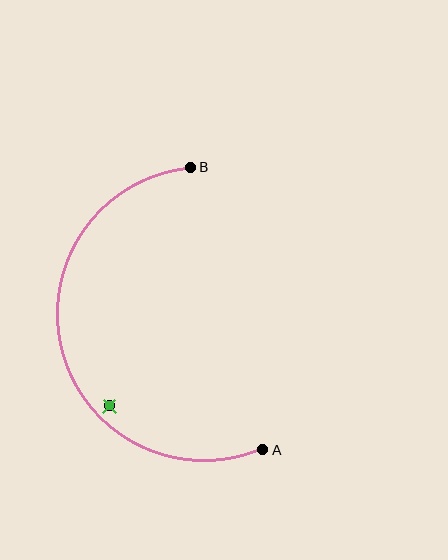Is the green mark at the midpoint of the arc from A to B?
No — the green mark does not lie on the arc at all. It sits slightly inside the curve.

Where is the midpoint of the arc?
The arc midpoint is the point on the curve farthest from the straight line joining A and B. It sits to the left of that line.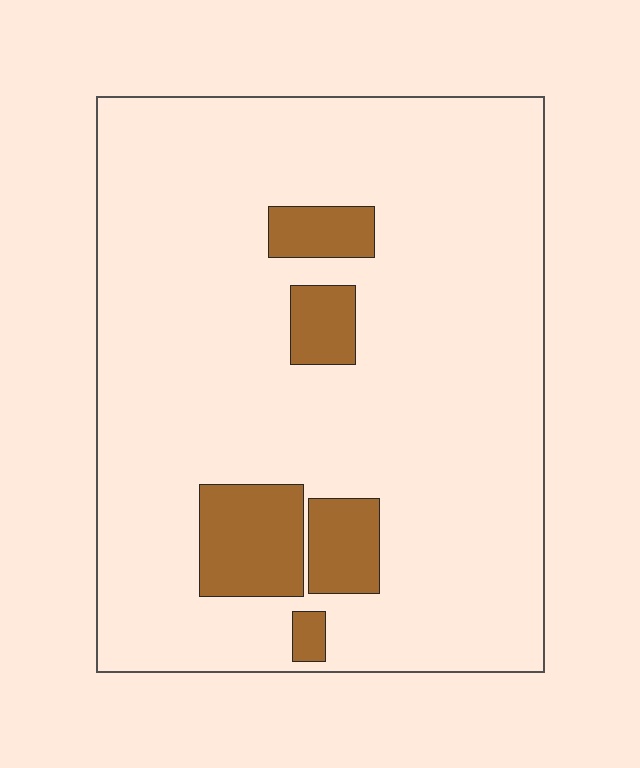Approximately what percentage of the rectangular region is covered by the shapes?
Approximately 10%.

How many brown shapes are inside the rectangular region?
5.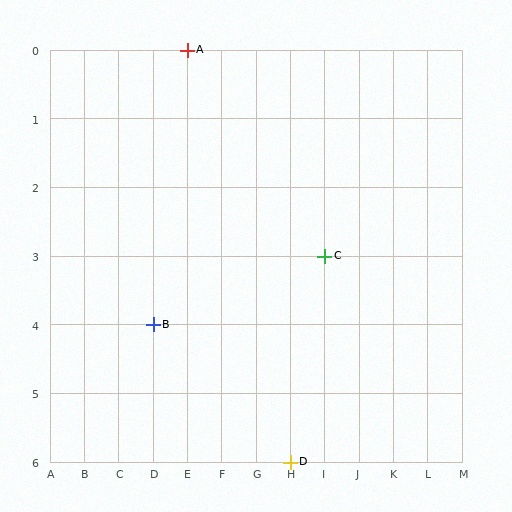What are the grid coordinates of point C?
Point C is at grid coordinates (I, 3).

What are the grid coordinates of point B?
Point B is at grid coordinates (D, 4).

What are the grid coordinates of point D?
Point D is at grid coordinates (H, 6).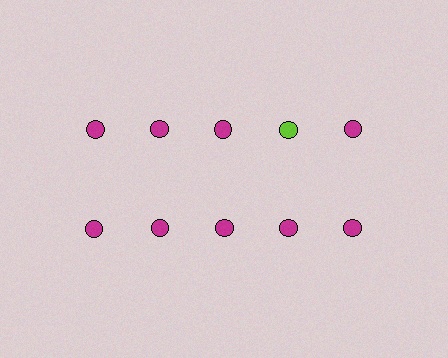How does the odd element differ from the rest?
It has a different color: lime instead of magenta.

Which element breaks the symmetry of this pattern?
The lime circle in the top row, second from right column breaks the symmetry. All other shapes are magenta circles.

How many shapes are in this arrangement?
There are 10 shapes arranged in a grid pattern.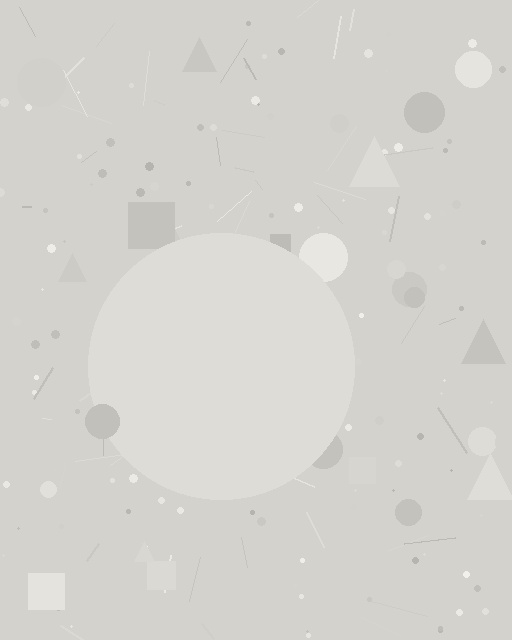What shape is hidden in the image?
A circle is hidden in the image.